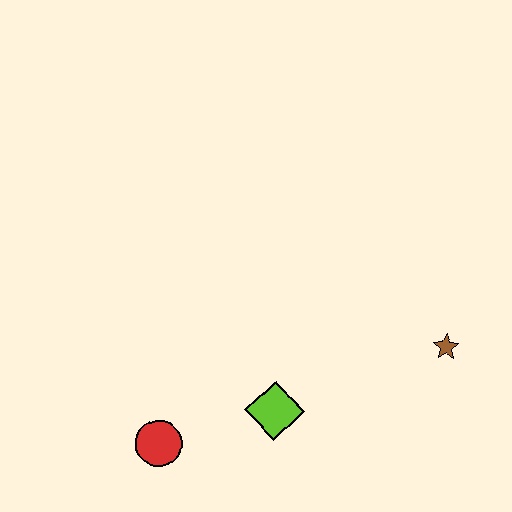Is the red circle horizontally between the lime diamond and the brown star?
No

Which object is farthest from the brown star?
The red circle is farthest from the brown star.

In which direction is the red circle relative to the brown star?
The red circle is to the left of the brown star.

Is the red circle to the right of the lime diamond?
No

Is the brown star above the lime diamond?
Yes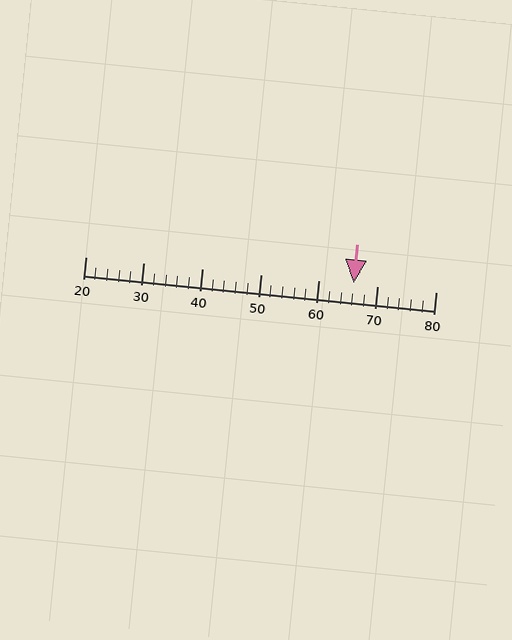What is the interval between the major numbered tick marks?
The major tick marks are spaced 10 units apart.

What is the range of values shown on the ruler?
The ruler shows values from 20 to 80.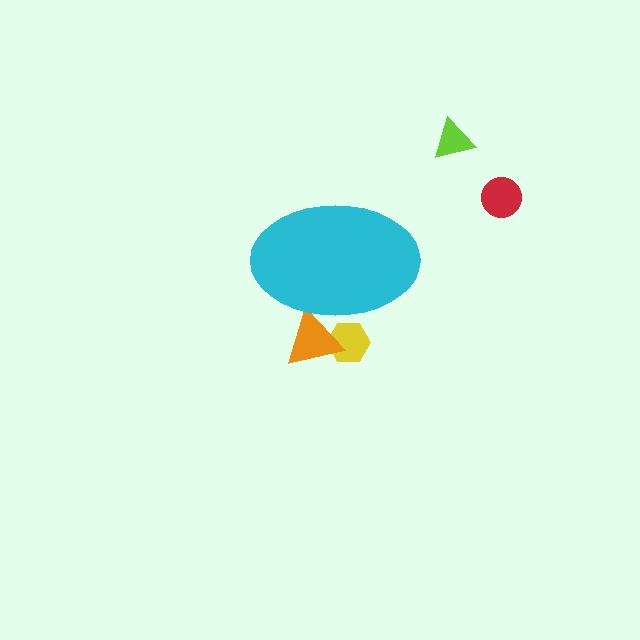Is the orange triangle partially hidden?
Yes, the orange triangle is partially hidden behind the cyan ellipse.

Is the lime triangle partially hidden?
No, the lime triangle is fully visible.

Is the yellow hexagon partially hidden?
Yes, the yellow hexagon is partially hidden behind the cyan ellipse.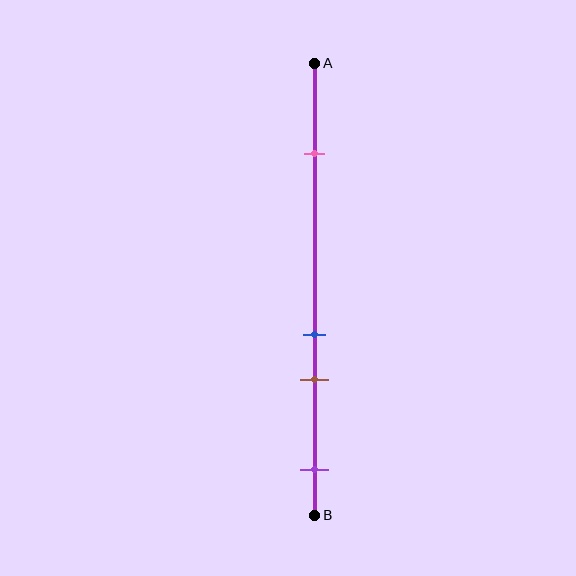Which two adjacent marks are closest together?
The blue and brown marks are the closest adjacent pair.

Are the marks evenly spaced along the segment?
No, the marks are not evenly spaced.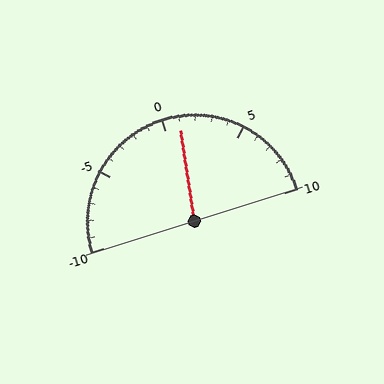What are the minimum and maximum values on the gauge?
The gauge ranges from -10 to 10.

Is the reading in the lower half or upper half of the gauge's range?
The reading is in the upper half of the range (-10 to 10).